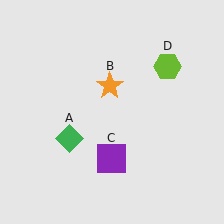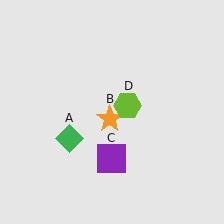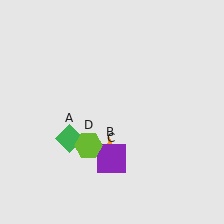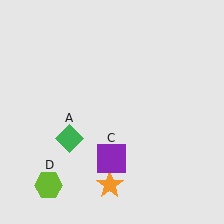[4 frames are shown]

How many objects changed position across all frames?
2 objects changed position: orange star (object B), lime hexagon (object D).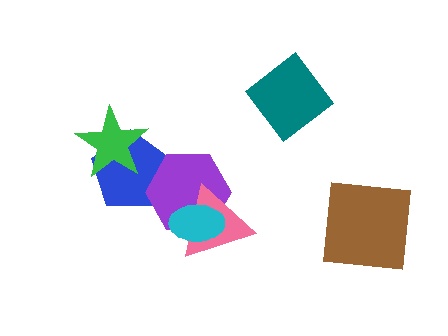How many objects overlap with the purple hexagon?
3 objects overlap with the purple hexagon.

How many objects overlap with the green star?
1 object overlaps with the green star.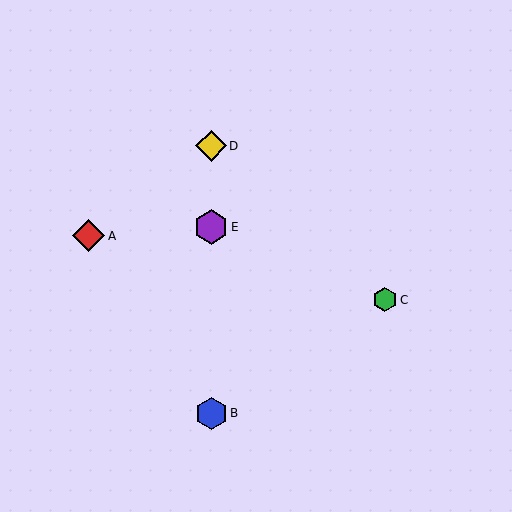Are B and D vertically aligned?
Yes, both are at x≈211.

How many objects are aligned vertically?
3 objects (B, D, E) are aligned vertically.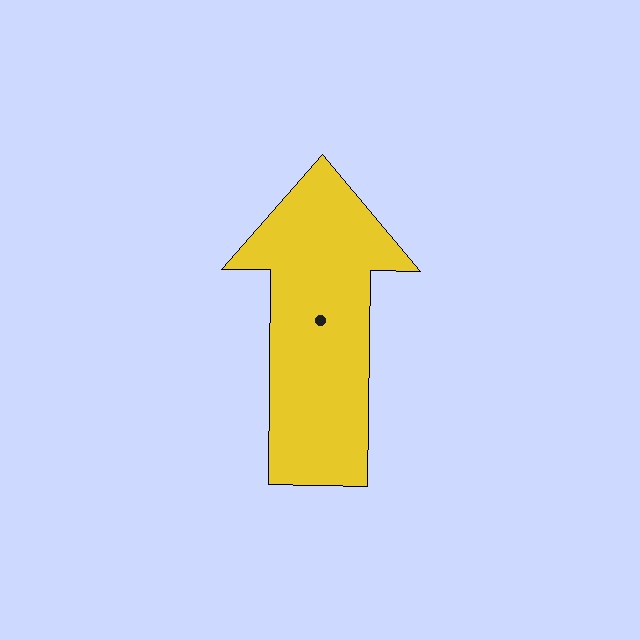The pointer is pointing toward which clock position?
Roughly 12 o'clock.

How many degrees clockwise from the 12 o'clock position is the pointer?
Approximately 1 degrees.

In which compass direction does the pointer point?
North.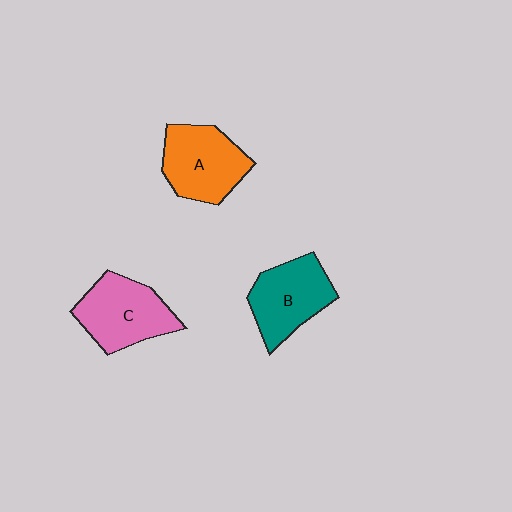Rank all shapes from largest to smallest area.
From largest to smallest: C (pink), A (orange), B (teal).